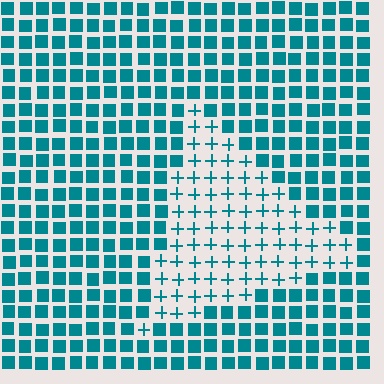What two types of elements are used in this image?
The image uses plus signs inside the triangle region and squares outside it.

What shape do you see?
I see a triangle.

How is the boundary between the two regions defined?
The boundary is defined by a change in element shape: plus signs inside vs. squares outside. All elements share the same color and spacing.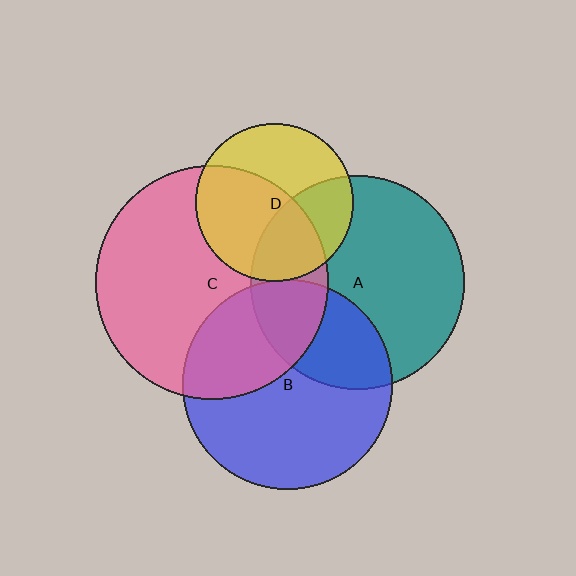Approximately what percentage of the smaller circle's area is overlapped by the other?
Approximately 35%.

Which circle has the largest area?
Circle C (pink).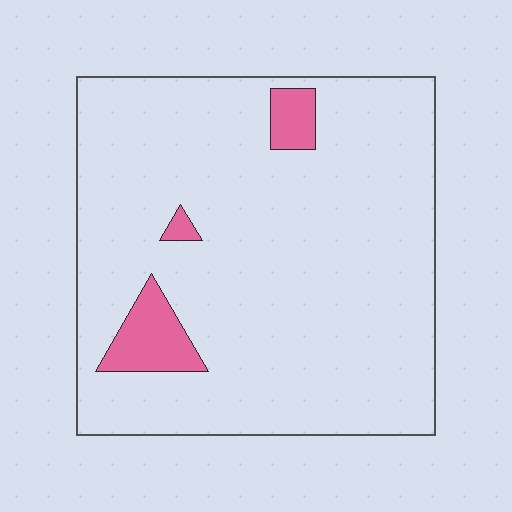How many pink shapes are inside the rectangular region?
3.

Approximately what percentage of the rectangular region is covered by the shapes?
Approximately 5%.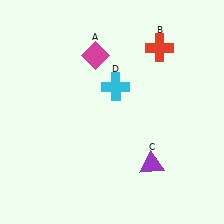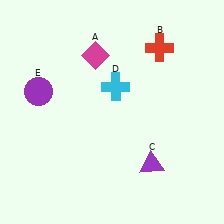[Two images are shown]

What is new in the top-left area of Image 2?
A purple circle (E) was added in the top-left area of Image 2.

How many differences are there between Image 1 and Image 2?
There is 1 difference between the two images.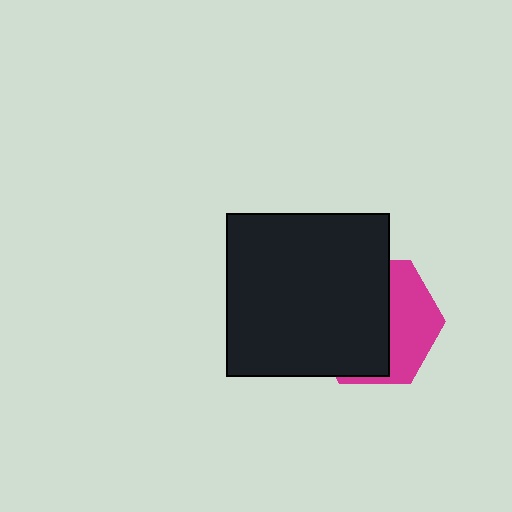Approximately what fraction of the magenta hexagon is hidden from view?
Roughly 61% of the magenta hexagon is hidden behind the black square.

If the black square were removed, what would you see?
You would see the complete magenta hexagon.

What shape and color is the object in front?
The object in front is a black square.